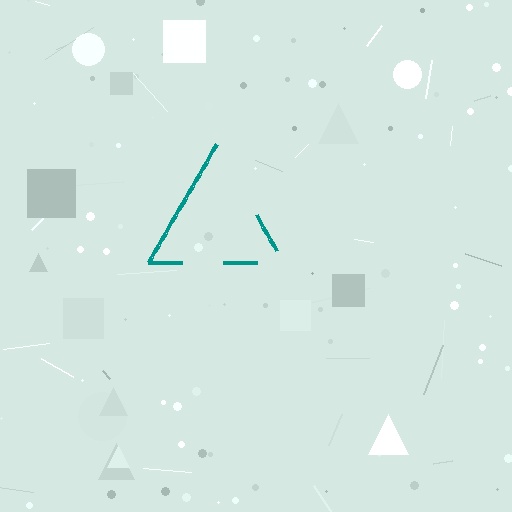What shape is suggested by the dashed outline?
The dashed outline suggests a triangle.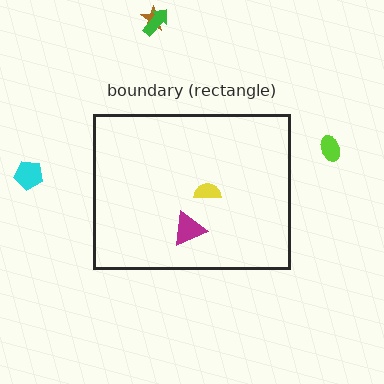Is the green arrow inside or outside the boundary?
Outside.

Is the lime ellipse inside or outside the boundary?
Outside.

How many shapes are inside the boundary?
2 inside, 4 outside.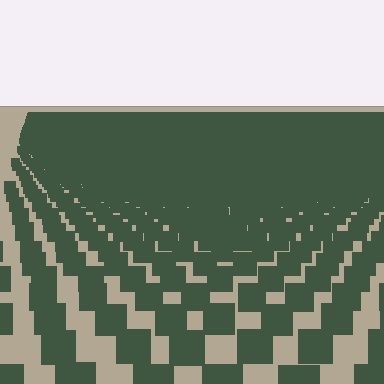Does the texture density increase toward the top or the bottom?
Density increases toward the top.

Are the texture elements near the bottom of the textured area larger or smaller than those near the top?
Larger. Near the bottom, elements are closer to the viewer and appear at a bigger on-screen size.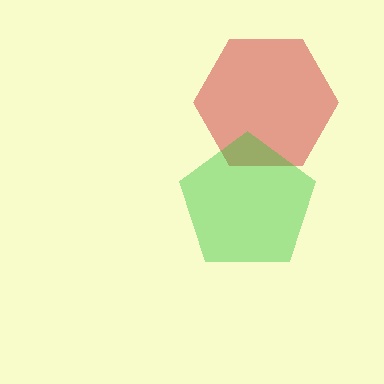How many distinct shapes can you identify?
There are 2 distinct shapes: a red hexagon, a green pentagon.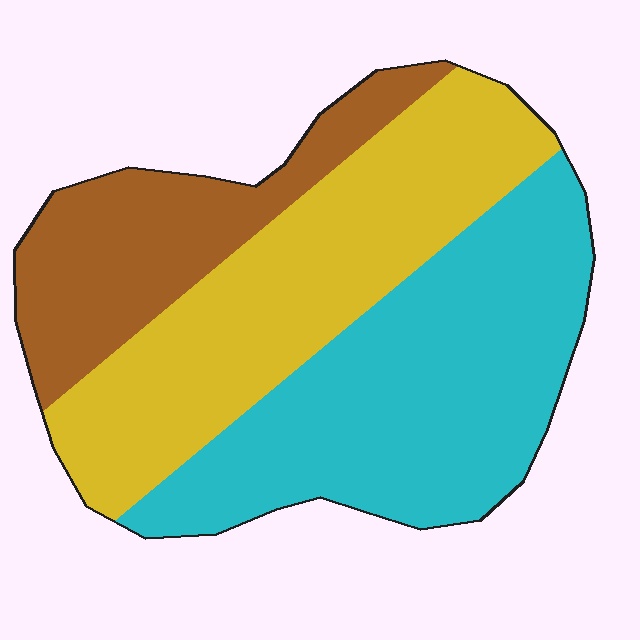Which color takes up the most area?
Cyan, at roughly 40%.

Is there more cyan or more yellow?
Cyan.